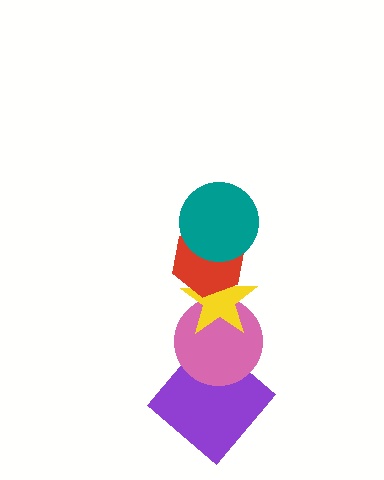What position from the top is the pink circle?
The pink circle is 4th from the top.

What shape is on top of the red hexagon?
The teal circle is on top of the red hexagon.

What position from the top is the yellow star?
The yellow star is 3rd from the top.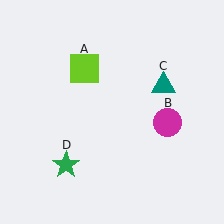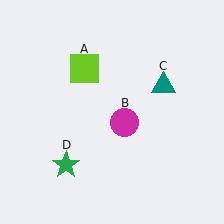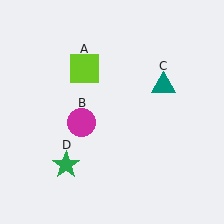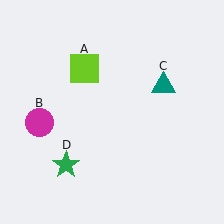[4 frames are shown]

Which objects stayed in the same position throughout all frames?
Lime square (object A) and teal triangle (object C) and green star (object D) remained stationary.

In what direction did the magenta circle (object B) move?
The magenta circle (object B) moved left.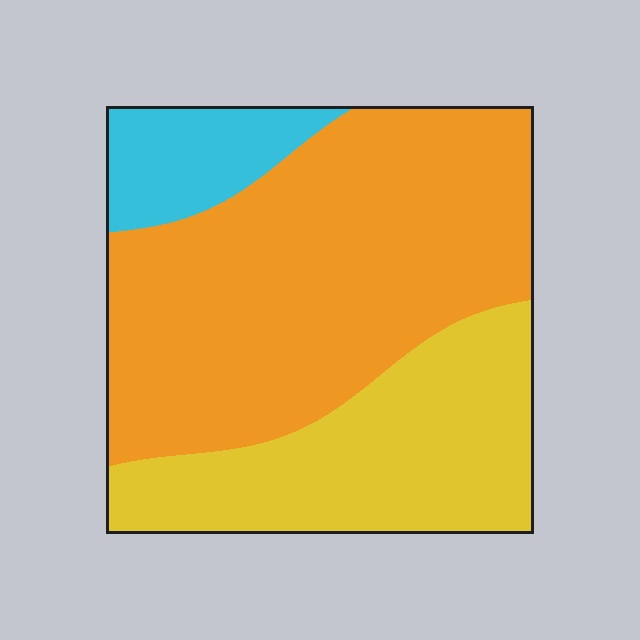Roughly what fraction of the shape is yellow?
Yellow takes up between a sixth and a third of the shape.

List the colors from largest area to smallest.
From largest to smallest: orange, yellow, cyan.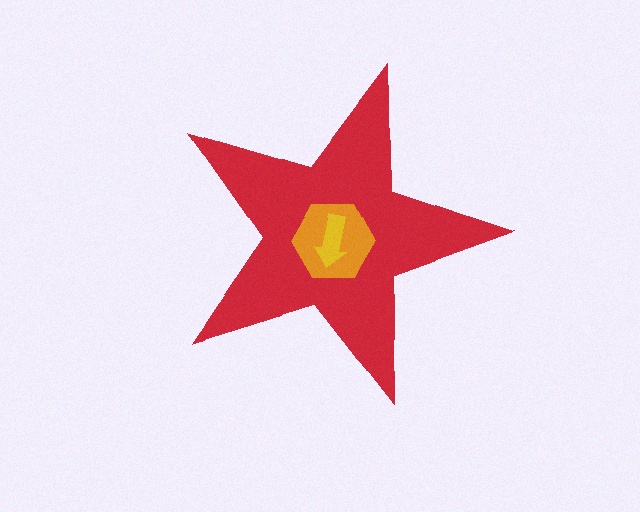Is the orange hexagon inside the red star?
Yes.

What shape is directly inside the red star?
The orange hexagon.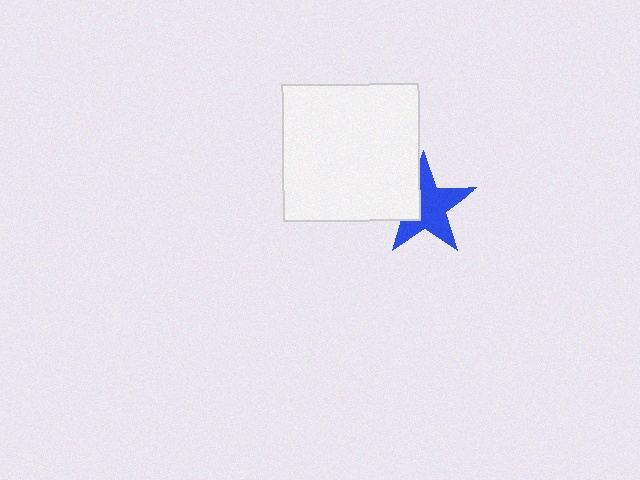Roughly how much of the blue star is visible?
Most of it is visible (roughly 69%).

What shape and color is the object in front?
The object in front is a white square.